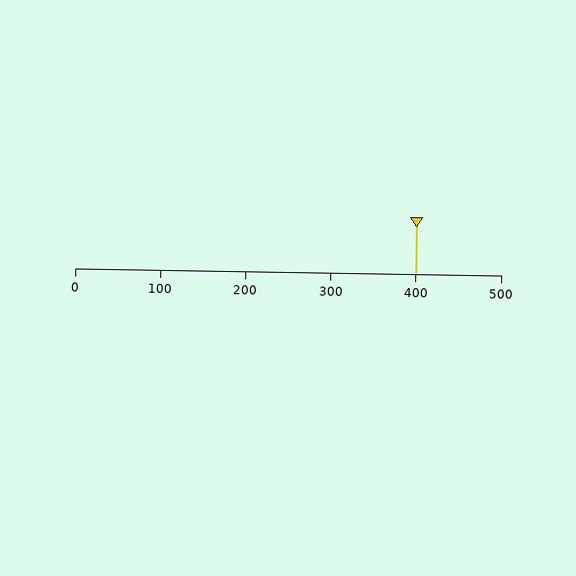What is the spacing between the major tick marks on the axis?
The major ticks are spaced 100 apart.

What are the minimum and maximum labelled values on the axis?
The axis runs from 0 to 500.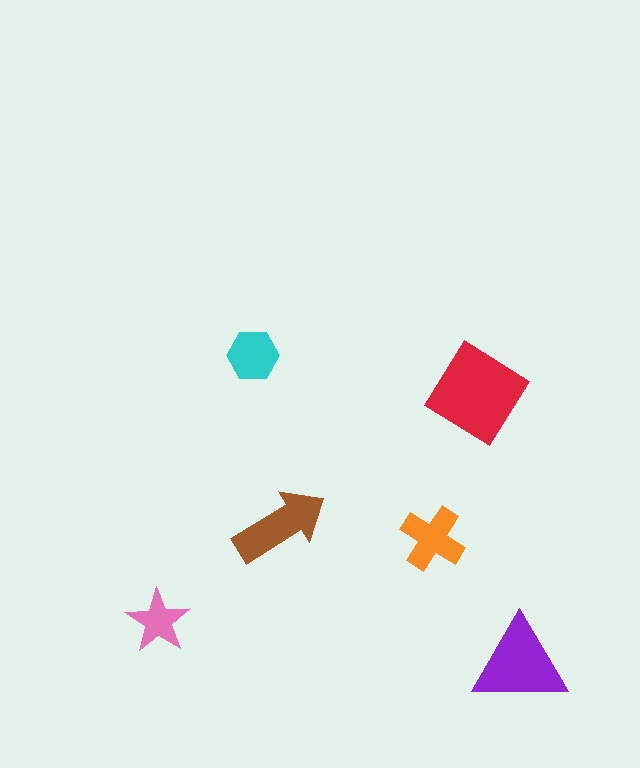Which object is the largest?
The red diamond.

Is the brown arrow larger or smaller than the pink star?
Larger.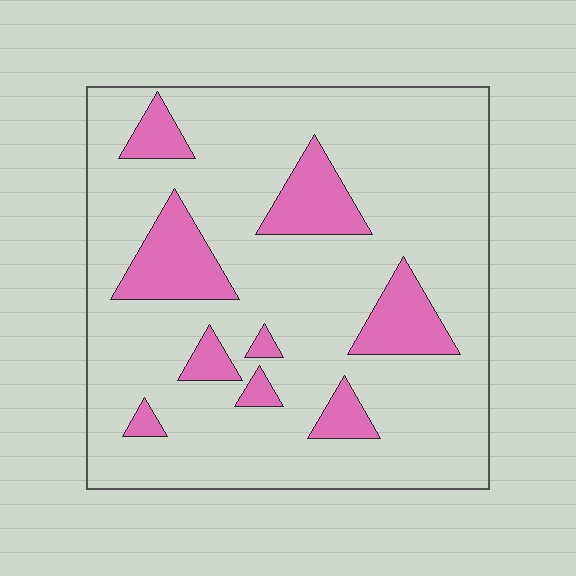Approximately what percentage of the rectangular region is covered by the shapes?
Approximately 20%.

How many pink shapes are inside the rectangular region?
9.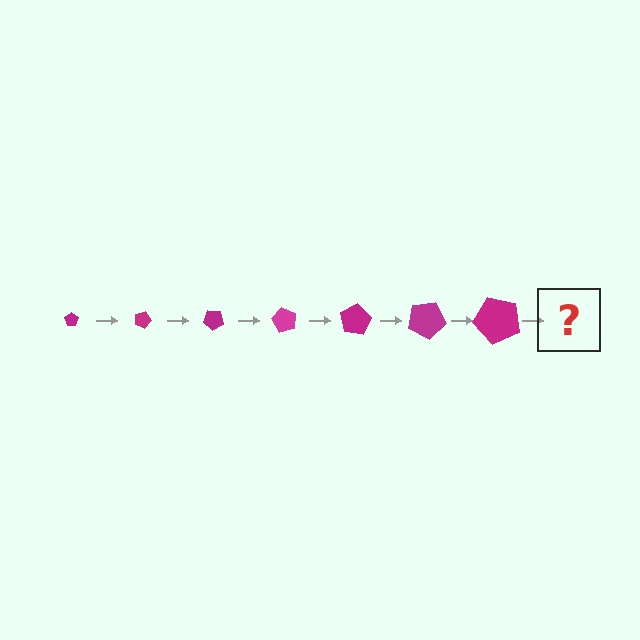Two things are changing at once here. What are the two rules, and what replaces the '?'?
The two rules are that the pentagon grows larger each step and it rotates 20 degrees each step. The '?' should be a pentagon, larger than the previous one and rotated 140 degrees from the start.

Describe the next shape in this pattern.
It should be a pentagon, larger than the previous one and rotated 140 degrees from the start.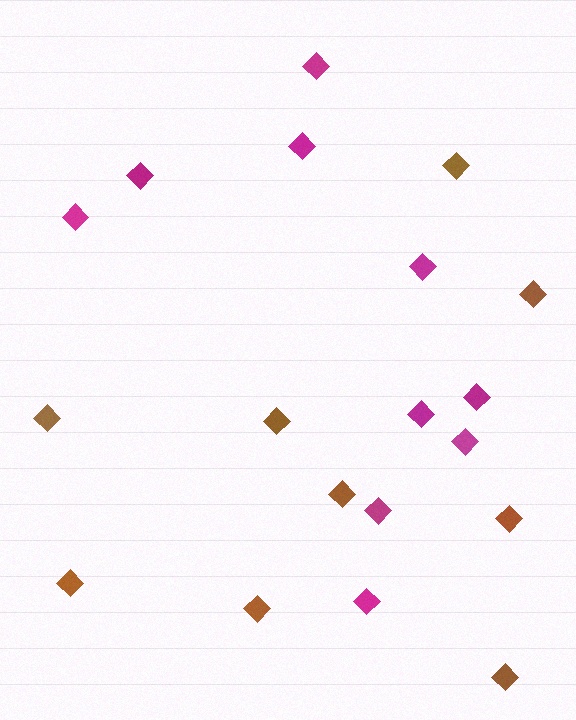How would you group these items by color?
There are 2 groups: one group of magenta diamonds (10) and one group of brown diamonds (9).